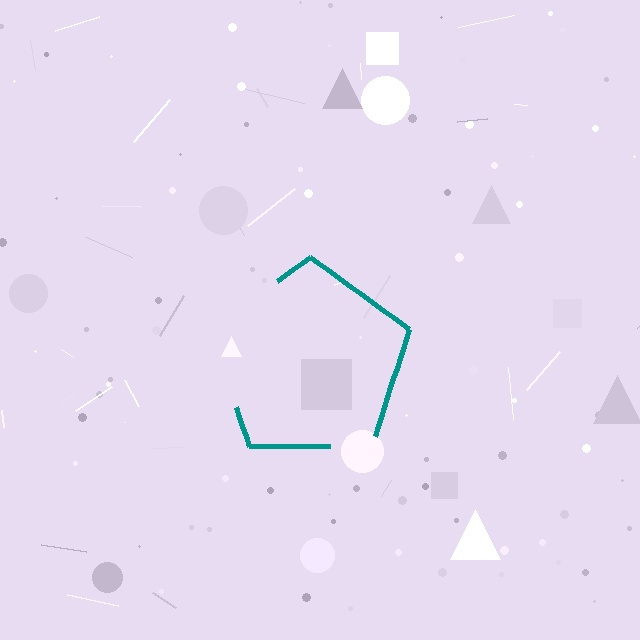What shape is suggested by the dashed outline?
The dashed outline suggests a pentagon.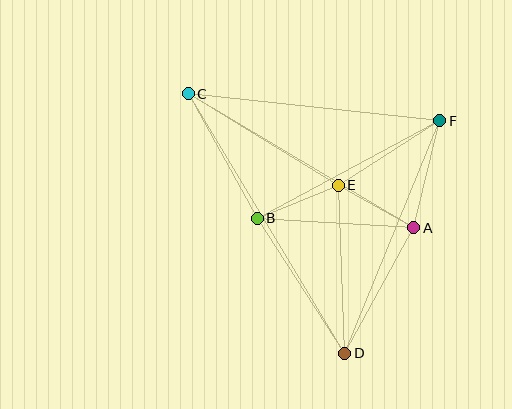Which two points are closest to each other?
Points A and E are closest to each other.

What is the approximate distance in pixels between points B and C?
The distance between B and C is approximately 142 pixels.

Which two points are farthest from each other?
Points C and D are farthest from each other.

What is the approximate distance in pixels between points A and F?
The distance between A and F is approximately 110 pixels.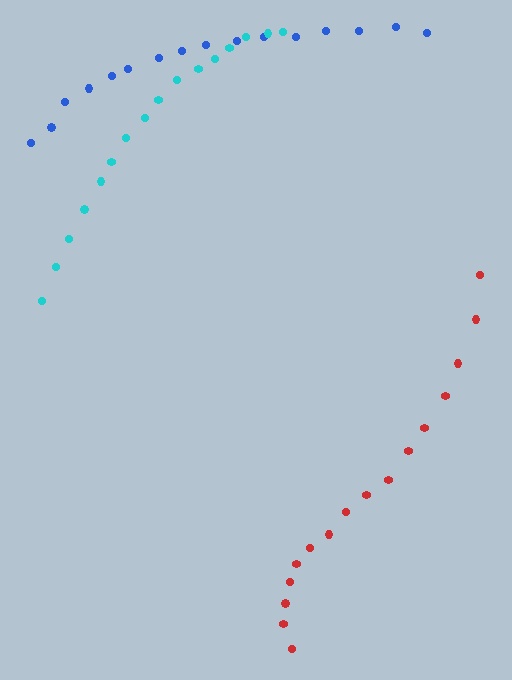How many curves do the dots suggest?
There are 3 distinct paths.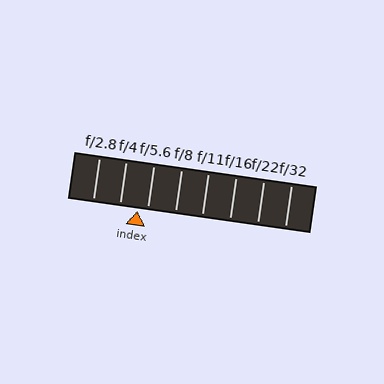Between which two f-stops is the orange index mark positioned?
The index mark is between f/4 and f/5.6.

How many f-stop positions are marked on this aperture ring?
There are 8 f-stop positions marked.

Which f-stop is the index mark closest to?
The index mark is closest to f/5.6.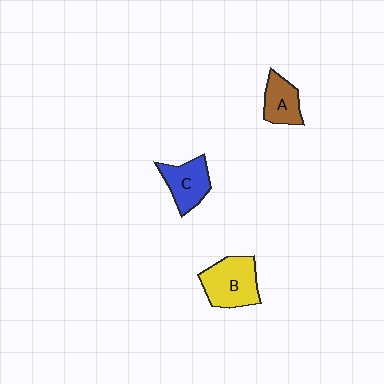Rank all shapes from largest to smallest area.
From largest to smallest: B (yellow), C (blue), A (brown).